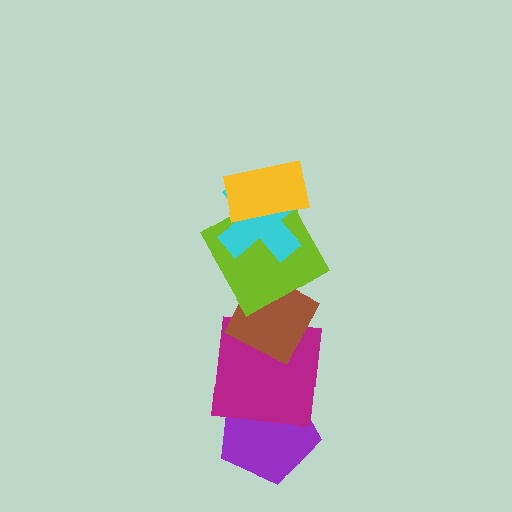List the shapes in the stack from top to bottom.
From top to bottom: the yellow rectangle, the cyan cross, the lime square, the brown diamond, the magenta square, the purple pentagon.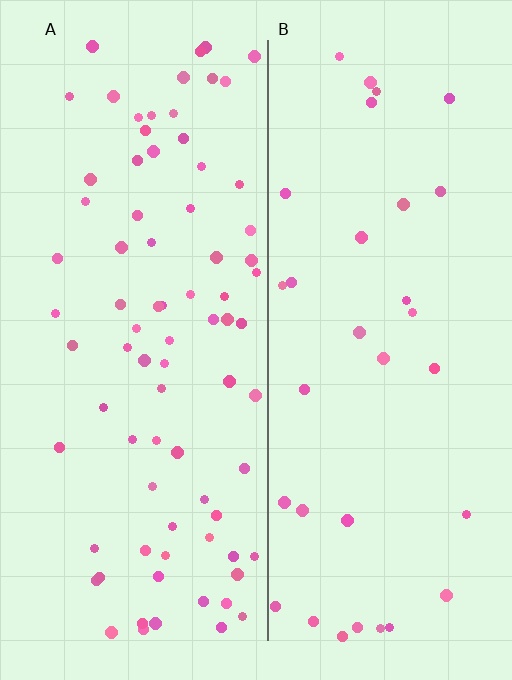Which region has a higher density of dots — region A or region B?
A (the left).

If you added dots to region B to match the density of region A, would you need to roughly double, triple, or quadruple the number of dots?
Approximately double.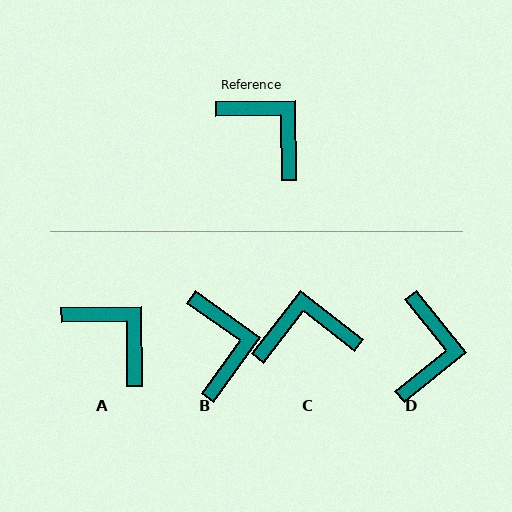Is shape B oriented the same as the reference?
No, it is off by about 36 degrees.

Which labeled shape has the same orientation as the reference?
A.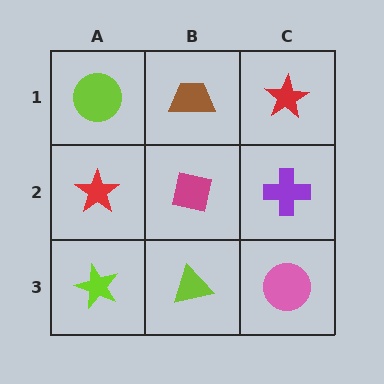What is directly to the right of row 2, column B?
A purple cross.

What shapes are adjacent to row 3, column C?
A purple cross (row 2, column C), a lime triangle (row 3, column B).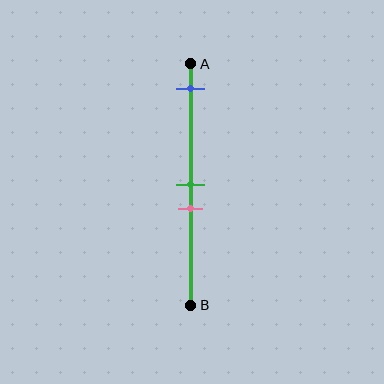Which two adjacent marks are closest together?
The green and pink marks are the closest adjacent pair.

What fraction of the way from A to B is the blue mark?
The blue mark is approximately 10% (0.1) of the way from A to B.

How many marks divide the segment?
There are 3 marks dividing the segment.